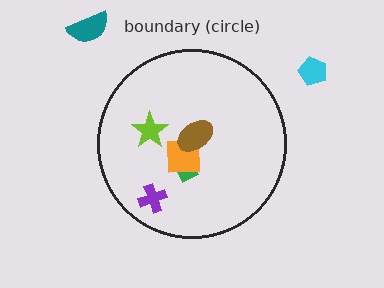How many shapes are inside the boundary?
5 inside, 2 outside.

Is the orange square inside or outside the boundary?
Inside.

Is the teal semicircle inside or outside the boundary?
Outside.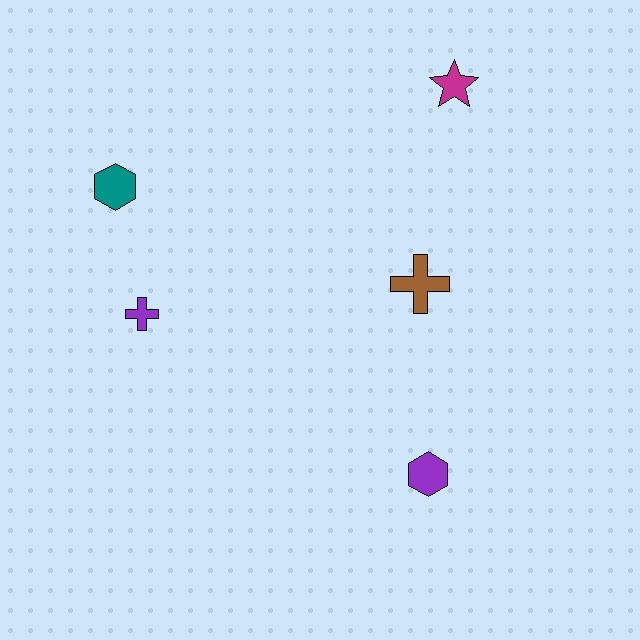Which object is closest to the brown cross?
The purple hexagon is closest to the brown cross.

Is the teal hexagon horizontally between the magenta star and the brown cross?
No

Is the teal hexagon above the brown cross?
Yes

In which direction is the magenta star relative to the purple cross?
The magenta star is to the right of the purple cross.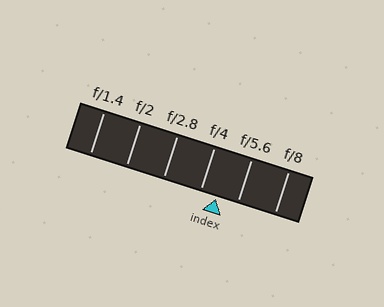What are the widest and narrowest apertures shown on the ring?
The widest aperture shown is f/1.4 and the narrowest is f/8.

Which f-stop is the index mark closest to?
The index mark is closest to f/4.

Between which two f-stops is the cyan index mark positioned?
The index mark is between f/4 and f/5.6.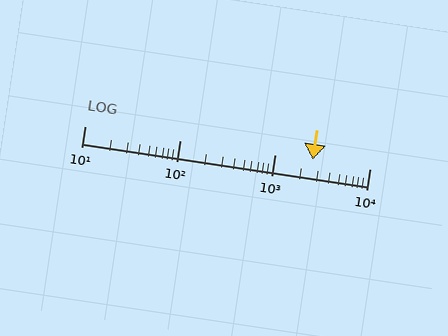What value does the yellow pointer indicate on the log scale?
The pointer indicates approximately 2500.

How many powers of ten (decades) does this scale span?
The scale spans 3 decades, from 10 to 10000.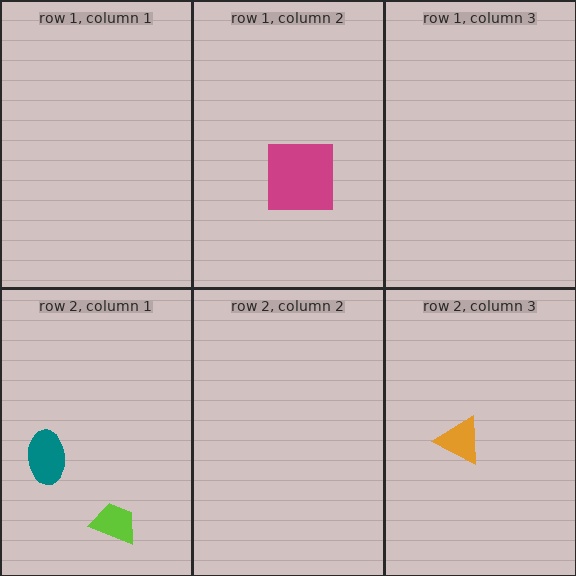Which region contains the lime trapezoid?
The row 2, column 1 region.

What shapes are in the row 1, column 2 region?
The magenta square.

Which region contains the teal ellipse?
The row 2, column 1 region.